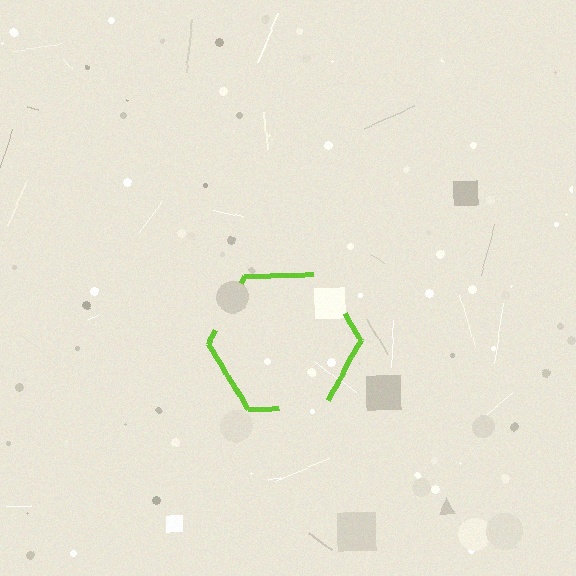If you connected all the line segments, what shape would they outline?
They would outline a hexagon.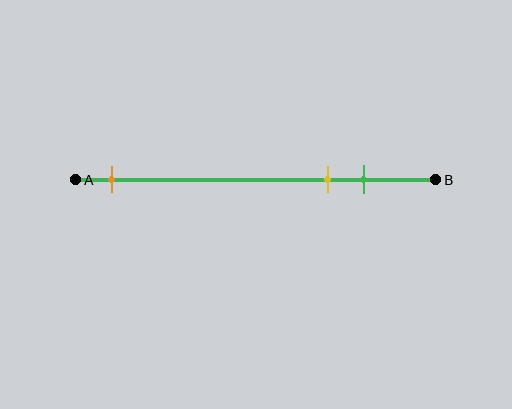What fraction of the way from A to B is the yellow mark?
The yellow mark is approximately 70% (0.7) of the way from A to B.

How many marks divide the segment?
There are 3 marks dividing the segment.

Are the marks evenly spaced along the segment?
No, the marks are not evenly spaced.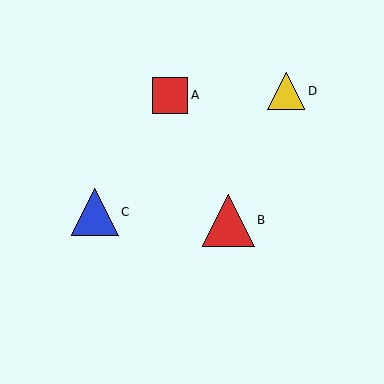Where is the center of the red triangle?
The center of the red triangle is at (228, 220).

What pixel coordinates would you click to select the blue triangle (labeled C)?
Click at (95, 212) to select the blue triangle C.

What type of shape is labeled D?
Shape D is a yellow triangle.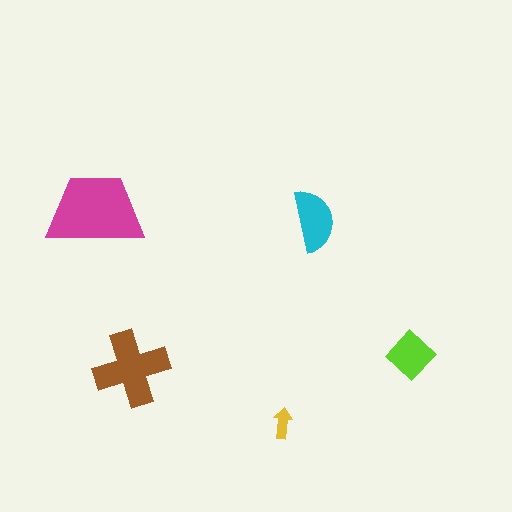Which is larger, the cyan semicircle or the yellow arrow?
The cyan semicircle.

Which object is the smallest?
The yellow arrow.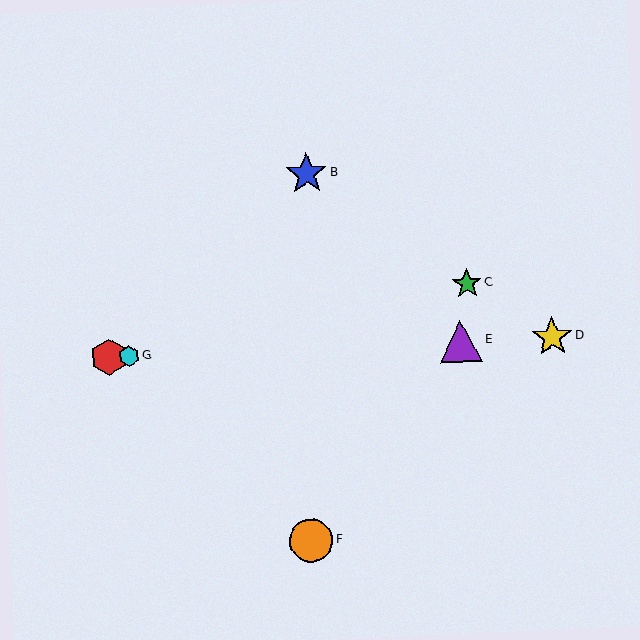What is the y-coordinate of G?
Object G is at y≈356.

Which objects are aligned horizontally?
Objects A, D, E, G are aligned horizontally.